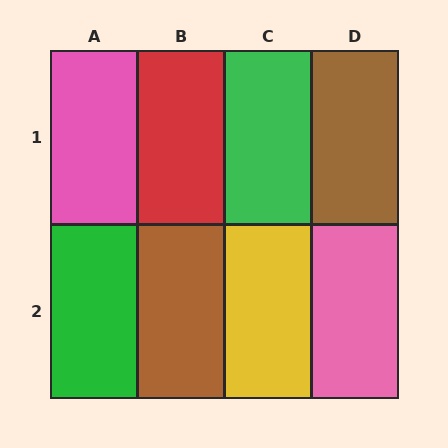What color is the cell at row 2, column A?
Green.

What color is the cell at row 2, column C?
Yellow.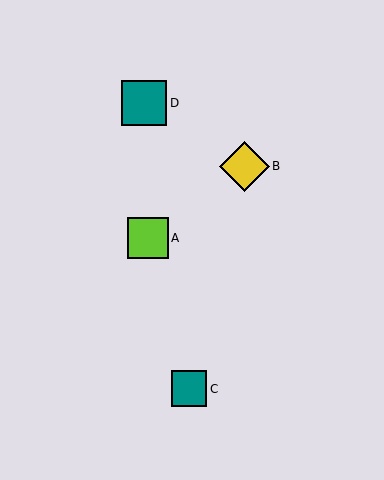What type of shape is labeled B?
Shape B is a yellow diamond.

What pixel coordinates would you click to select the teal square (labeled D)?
Click at (144, 103) to select the teal square D.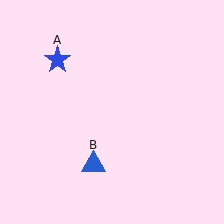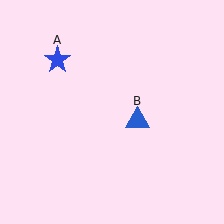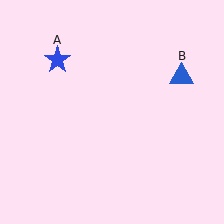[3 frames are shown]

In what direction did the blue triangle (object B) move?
The blue triangle (object B) moved up and to the right.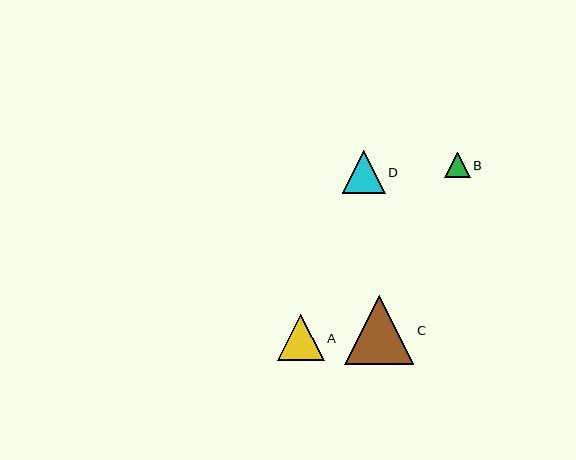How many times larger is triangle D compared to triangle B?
Triangle D is approximately 1.7 times the size of triangle B.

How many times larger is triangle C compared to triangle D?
Triangle C is approximately 1.6 times the size of triangle D.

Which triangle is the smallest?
Triangle B is the smallest with a size of approximately 25 pixels.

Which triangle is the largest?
Triangle C is the largest with a size of approximately 69 pixels.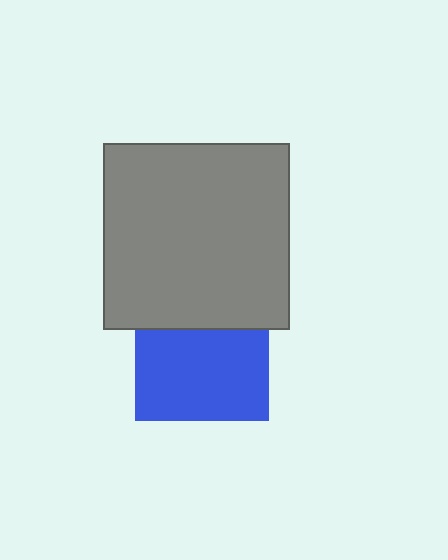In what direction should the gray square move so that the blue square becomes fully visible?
The gray square should move up. That is the shortest direction to clear the overlap and leave the blue square fully visible.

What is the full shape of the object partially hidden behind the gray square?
The partially hidden object is a blue square.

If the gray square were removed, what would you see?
You would see the complete blue square.